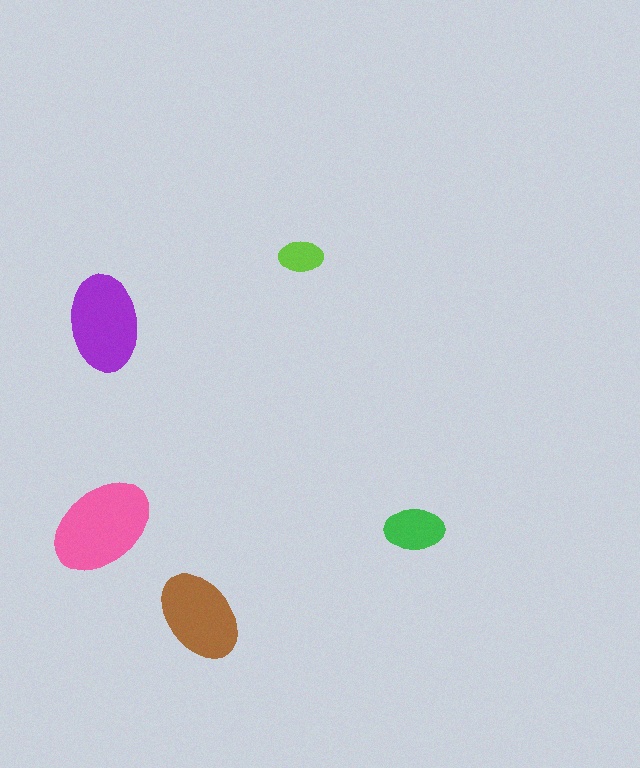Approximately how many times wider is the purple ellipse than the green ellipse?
About 1.5 times wider.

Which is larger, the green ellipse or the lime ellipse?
The green one.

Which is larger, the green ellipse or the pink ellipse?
The pink one.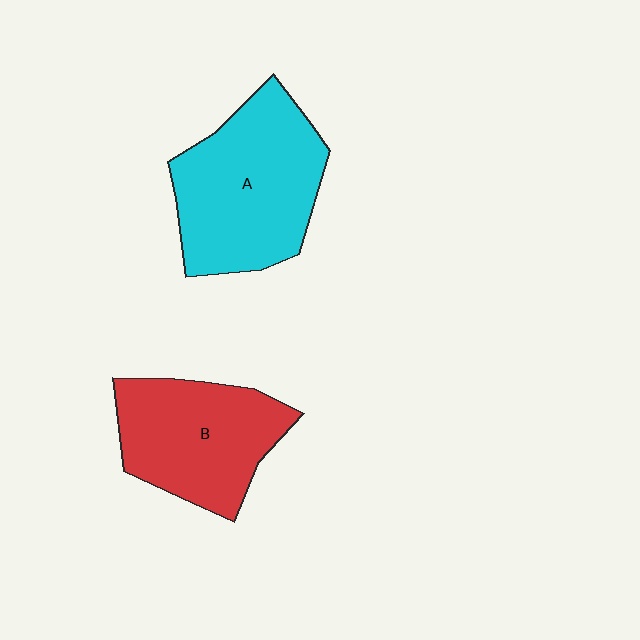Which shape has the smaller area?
Shape B (red).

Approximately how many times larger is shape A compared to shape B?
Approximately 1.2 times.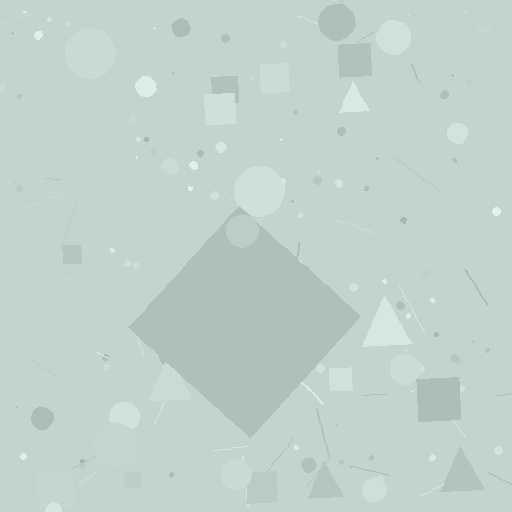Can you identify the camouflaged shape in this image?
The camouflaged shape is a diamond.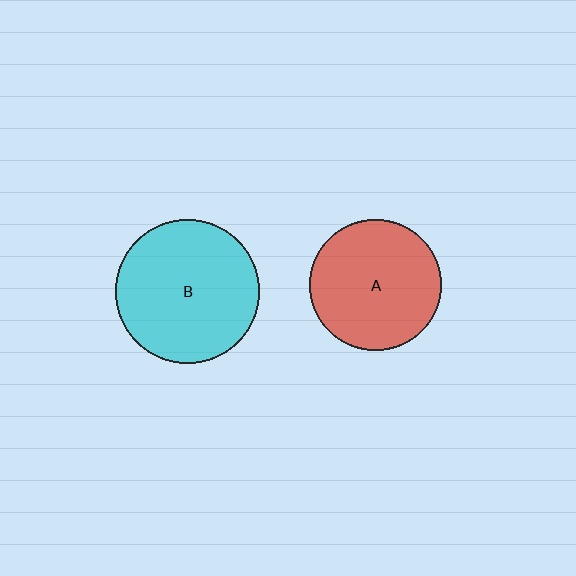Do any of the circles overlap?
No, none of the circles overlap.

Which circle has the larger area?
Circle B (cyan).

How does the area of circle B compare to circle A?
Approximately 1.2 times.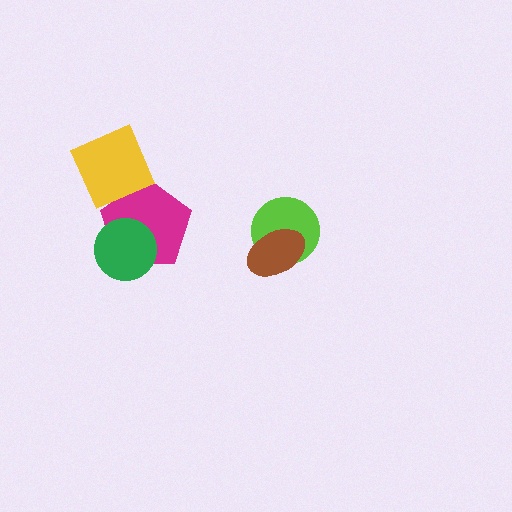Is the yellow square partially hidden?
No, no other shape covers it.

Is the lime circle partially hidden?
Yes, it is partially covered by another shape.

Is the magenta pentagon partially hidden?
Yes, it is partially covered by another shape.